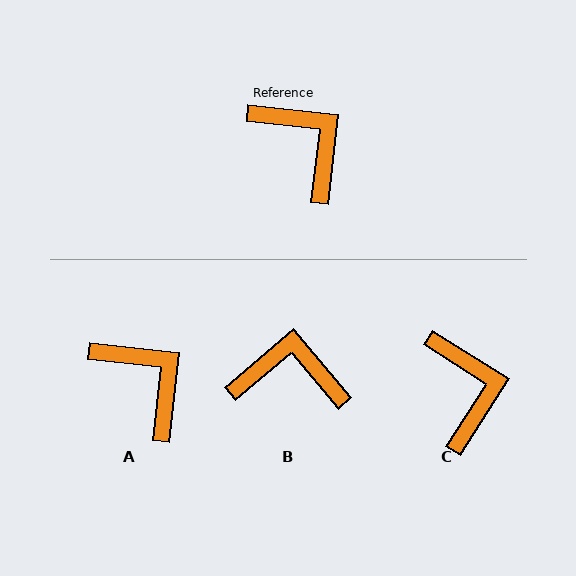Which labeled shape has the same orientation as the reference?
A.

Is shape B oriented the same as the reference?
No, it is off by about 47 degrees.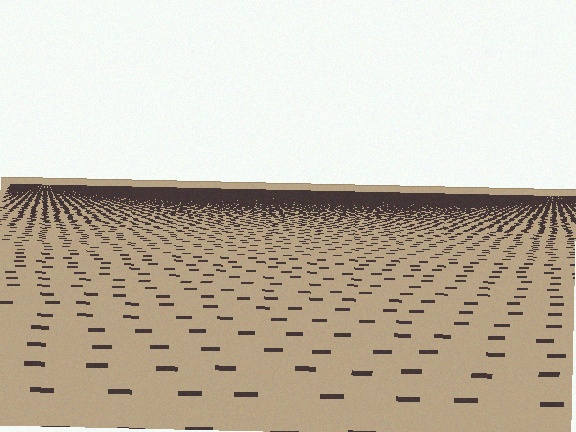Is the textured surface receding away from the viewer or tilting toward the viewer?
The surface is receding away from the viewer. Texture elements get smaller and denser toward the top.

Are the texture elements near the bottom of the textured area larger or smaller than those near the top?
Larger. Near the bottom, elements are closer to the viewer and appear at a bigger on-screen size.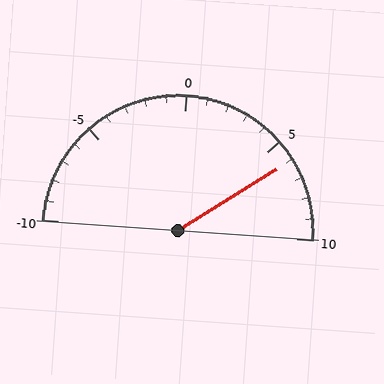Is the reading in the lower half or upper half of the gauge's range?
The reading is in the upper half of the range (-10 to 10).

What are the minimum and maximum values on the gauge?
The gauge ranges from -10 to 10.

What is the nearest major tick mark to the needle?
The nearest major tick mark is 5.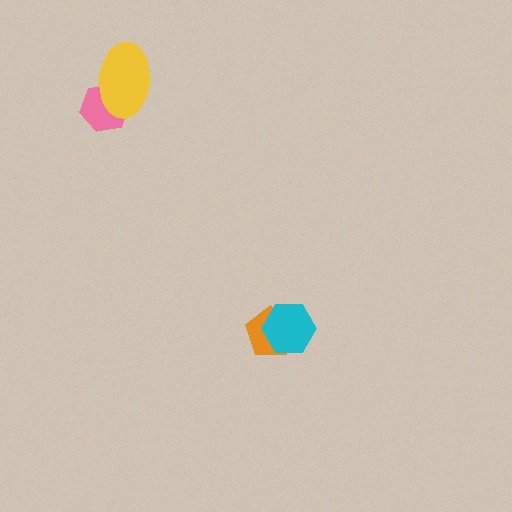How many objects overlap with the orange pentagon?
1 object overlaps with the orange pentagon.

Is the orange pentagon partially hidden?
Yes, it is partially covered by another shape.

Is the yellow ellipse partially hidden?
No, no other shape covers it.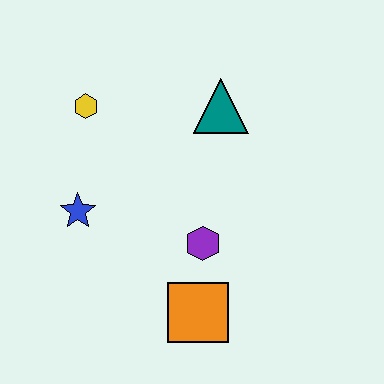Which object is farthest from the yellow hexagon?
The orange square is farthest from the yellow hexagon.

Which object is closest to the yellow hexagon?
The blue star is closest to the yellow hexagon.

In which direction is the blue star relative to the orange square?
The blue star is to the left of the orange square.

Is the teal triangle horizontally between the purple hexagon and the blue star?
No